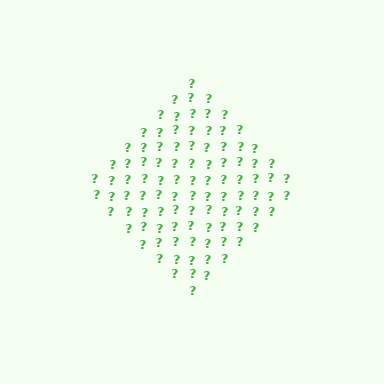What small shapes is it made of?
It is made of small question marks.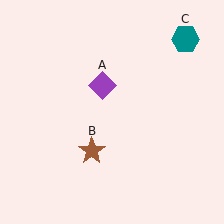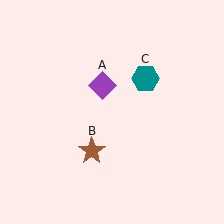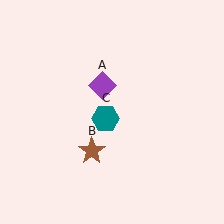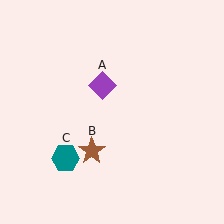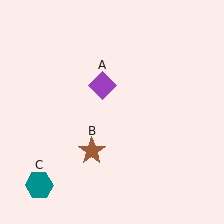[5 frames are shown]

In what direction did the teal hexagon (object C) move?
The teal hexagon (object C) moved down and to the left.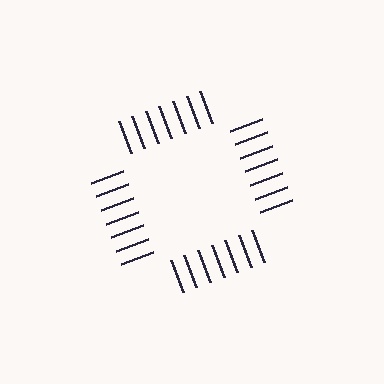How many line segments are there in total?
28 — 7 along each of the 4 edges.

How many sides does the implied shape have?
4 sides — the line-ends trace a square.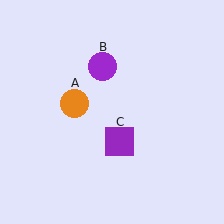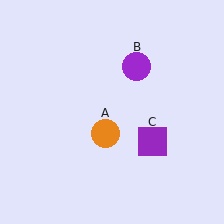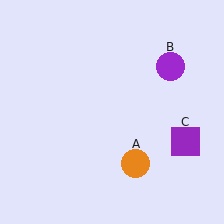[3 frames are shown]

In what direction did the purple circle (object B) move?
The purple circle (object B) moved right.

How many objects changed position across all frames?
3 objects changed position: orange circle (object A), purple circle (object B), purple square (object C).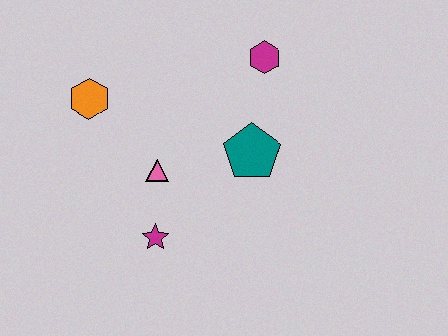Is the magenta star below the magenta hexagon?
Yes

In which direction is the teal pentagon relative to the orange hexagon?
The teal pentagon is to the right of the orange hexagon.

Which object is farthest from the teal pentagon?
The orange hexagon is farthest from the teal pentagon.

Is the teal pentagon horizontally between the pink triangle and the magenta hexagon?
Yes